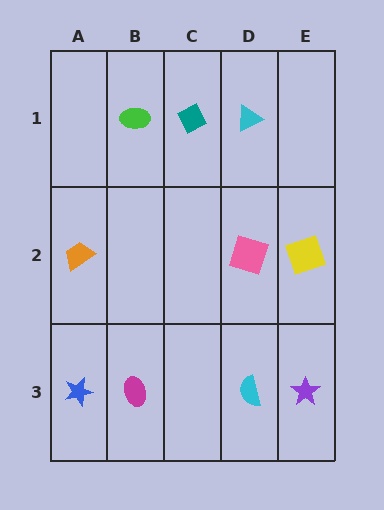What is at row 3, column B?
A magenta ellipse.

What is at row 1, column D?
A cyan triangle.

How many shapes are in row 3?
4 shapes.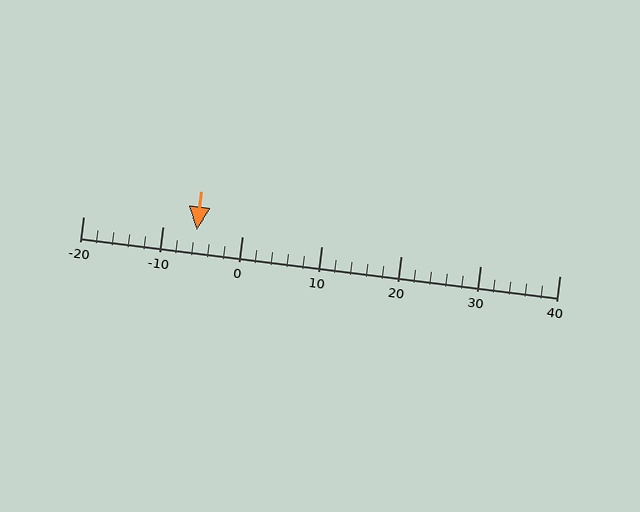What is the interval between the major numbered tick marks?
The major tick marks are spaced 10 units apart.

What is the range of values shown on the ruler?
The ruler shows values from -20 to 40.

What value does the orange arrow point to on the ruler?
The orange arrow points to approximately -6.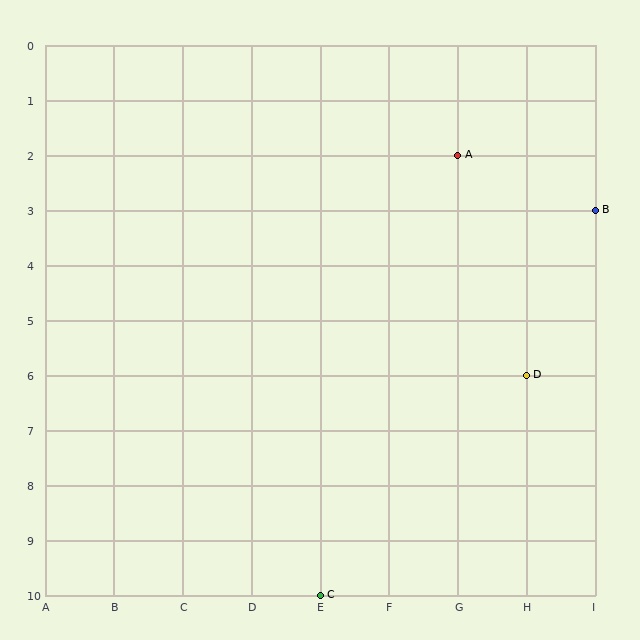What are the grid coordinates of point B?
Point B is at grid coordinates (I, 3).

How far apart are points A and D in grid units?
Points A and D are 1 column and 4 rows apart (about 4.1 grid units diagonally).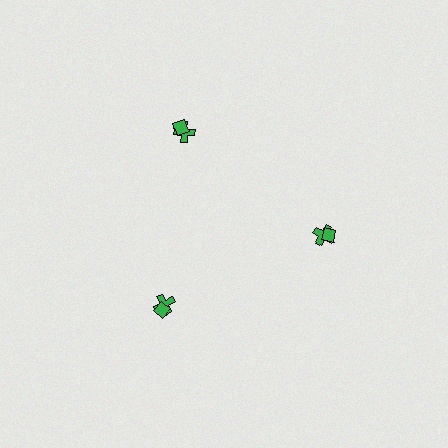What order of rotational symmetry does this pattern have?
This pattern has 3-fold rotational symmetry.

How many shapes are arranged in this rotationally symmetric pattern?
There are 6 shapes, arranged in 3 groups of 2.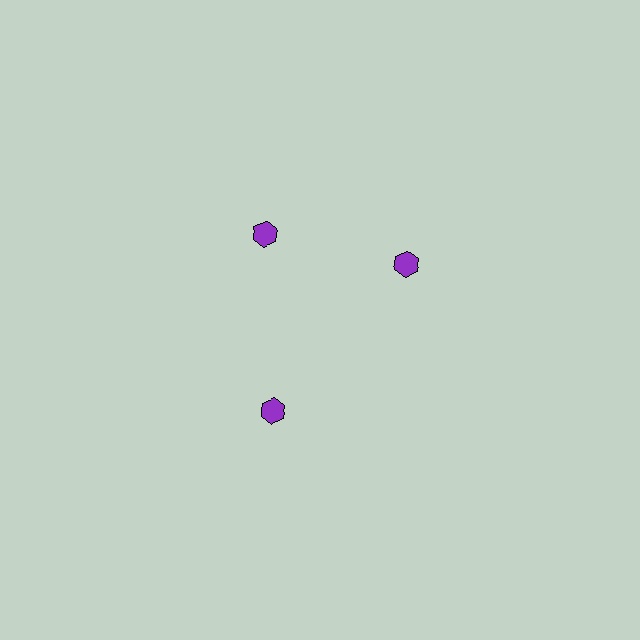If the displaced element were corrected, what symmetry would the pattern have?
It would have 3-fold rotational symmetry — the pattern would map onto itself every 120 degrees.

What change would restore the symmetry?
The symmetry would be restored by rotating it back into even spacing with its neighbors so that all 3 hexagons sit at equal angles and equal distance from the center.